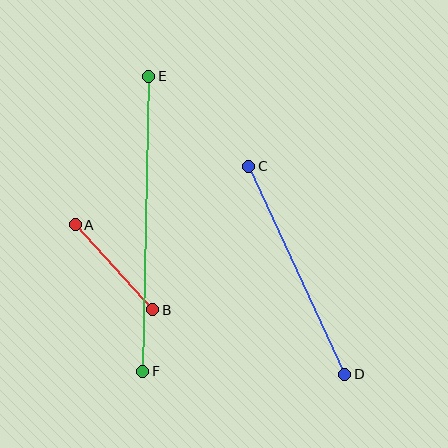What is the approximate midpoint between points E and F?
The midpoint is at approximately (146, 224) pixels.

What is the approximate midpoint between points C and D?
The midpoint is at approximately (297, 270) pixels.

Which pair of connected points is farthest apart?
Points E and F are farthest apart.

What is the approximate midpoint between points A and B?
The midpoint is at approximately (114, 267) pixels.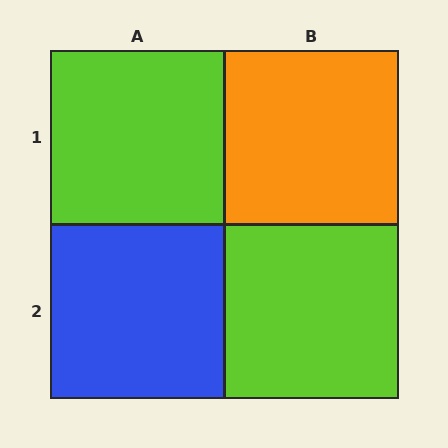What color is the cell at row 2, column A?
Blue.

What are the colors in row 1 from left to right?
Lime, orange.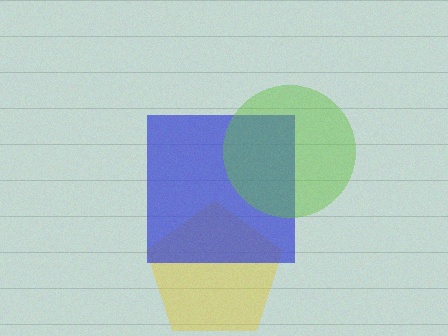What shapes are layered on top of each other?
The layered shapes are: a yellow pentagon, a blue square, a lime circle.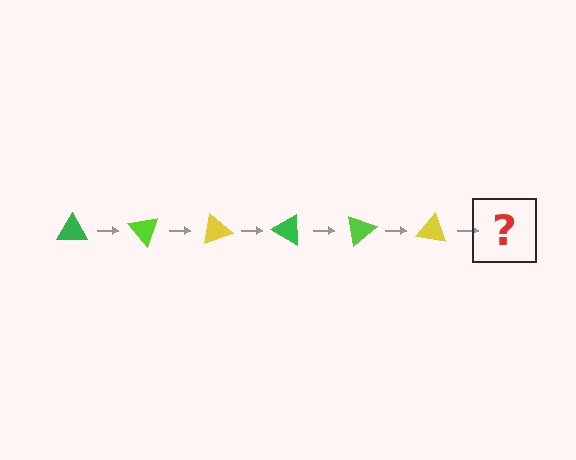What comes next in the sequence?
The next element should be a green triangle, rotated 300 degrees from the start.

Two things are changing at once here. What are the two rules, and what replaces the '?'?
The two rules are that it rotates 50 degrees each step and the color cycles through green, lime, and yellow. The '?' should be a green triangle, rotated 300 degrees from the start.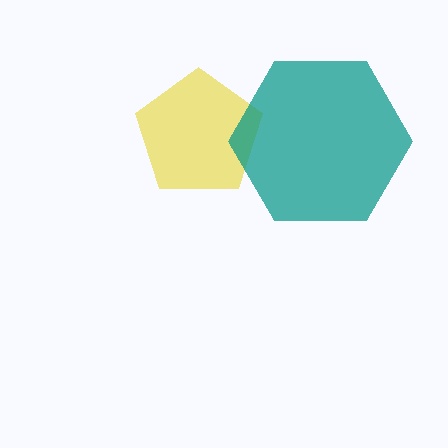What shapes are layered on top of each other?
The layered shapes are: a yellow pentagon, a teal hexagon.